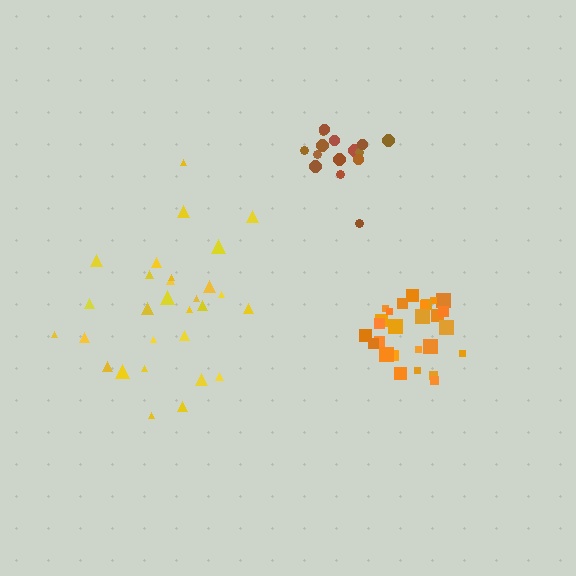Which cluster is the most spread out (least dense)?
Yellow.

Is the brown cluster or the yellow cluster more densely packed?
Brown.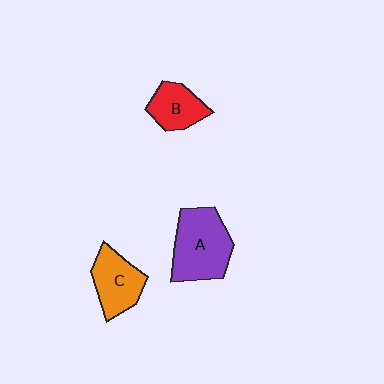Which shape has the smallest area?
Shape B (red).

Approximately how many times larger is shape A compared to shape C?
Approximately 1.4 times.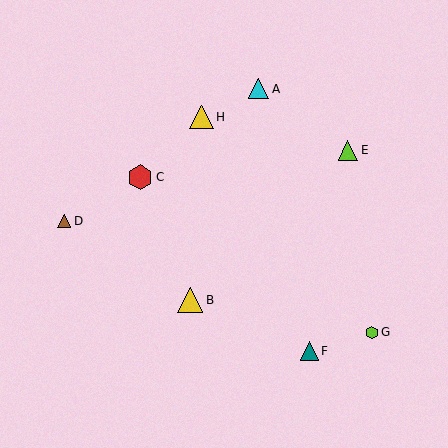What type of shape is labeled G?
Shape G is a lime hexagon.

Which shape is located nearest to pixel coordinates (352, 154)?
The lime triangle (labeled E) at (348, 150) is nearest to that location.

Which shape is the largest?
The yellow triangle (labeled B) is the largest.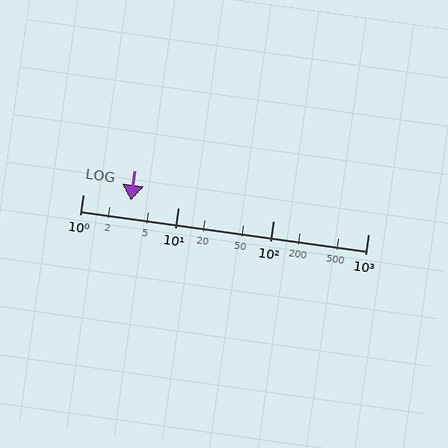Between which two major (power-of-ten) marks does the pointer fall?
The pointer is between 1 and 10.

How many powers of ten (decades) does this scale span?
The scale spans 3 decades, from 1 to 1000.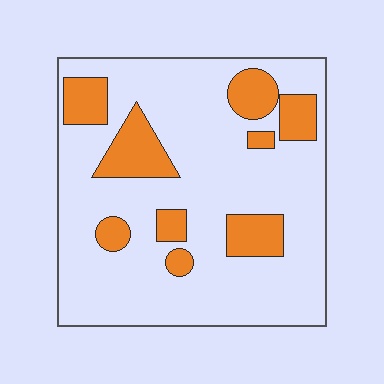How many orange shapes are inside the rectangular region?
9.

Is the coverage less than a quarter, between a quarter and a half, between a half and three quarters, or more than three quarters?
Less than a quarter.